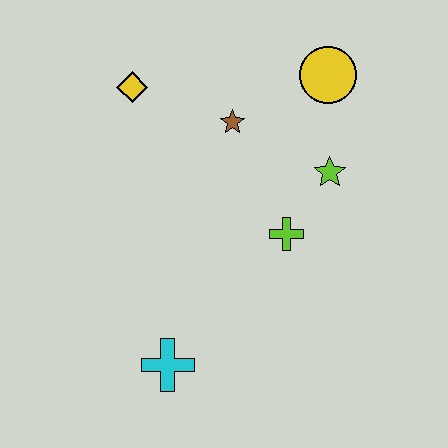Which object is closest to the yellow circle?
The lime star is closest to the yellow circle.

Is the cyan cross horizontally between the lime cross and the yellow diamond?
Yes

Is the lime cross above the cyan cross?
Yes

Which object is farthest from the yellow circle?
The cyan cross is farthest from the yellow circle.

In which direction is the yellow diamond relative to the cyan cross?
The yellow diamond is above the cyan cross.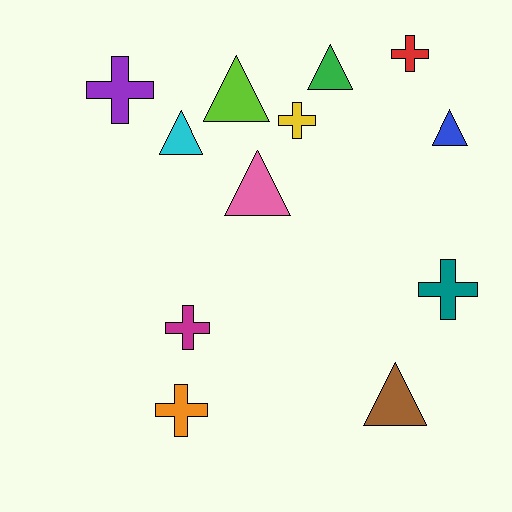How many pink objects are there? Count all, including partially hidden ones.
There is 1 pink object.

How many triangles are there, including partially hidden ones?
There are 6 triangles.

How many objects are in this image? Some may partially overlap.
There are 12 objects.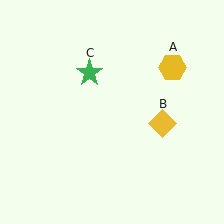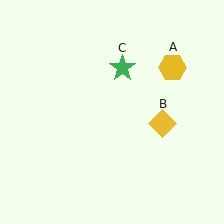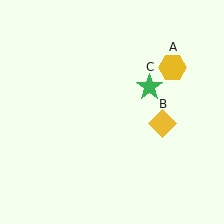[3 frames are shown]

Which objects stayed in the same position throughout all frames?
Yellow hexagon (object A) and yellow diamond (object B) remained stationary.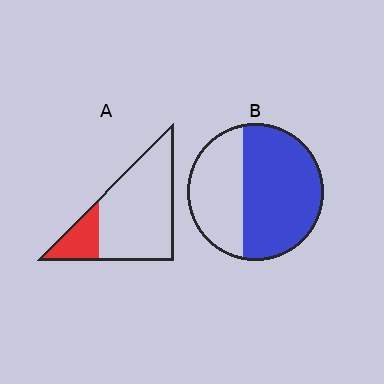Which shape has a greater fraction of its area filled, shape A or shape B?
Shape B.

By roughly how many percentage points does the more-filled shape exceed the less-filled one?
By roughly 40 percentage points (B over A).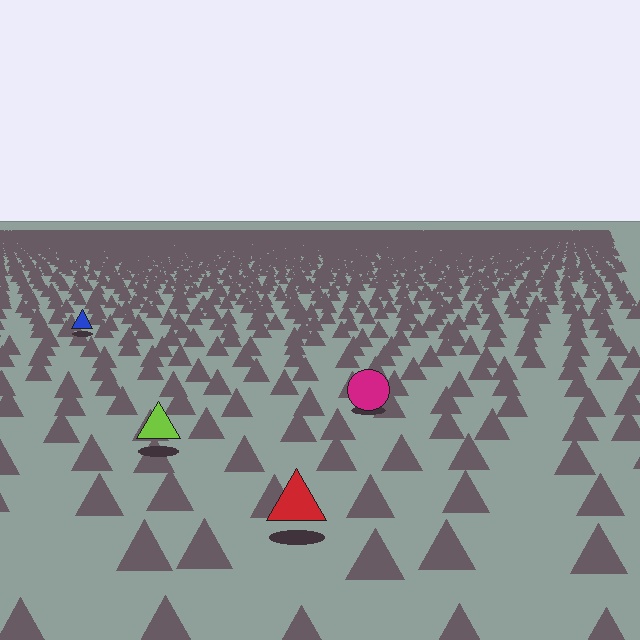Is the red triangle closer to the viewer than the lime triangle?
Yes. The red triangle is closer — you can tell from the texture gradient: the ground texture is coarser near it.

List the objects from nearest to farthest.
From nearest to farthest: the red triangle, the lime triangle, the magenta circle, the blue triangle.